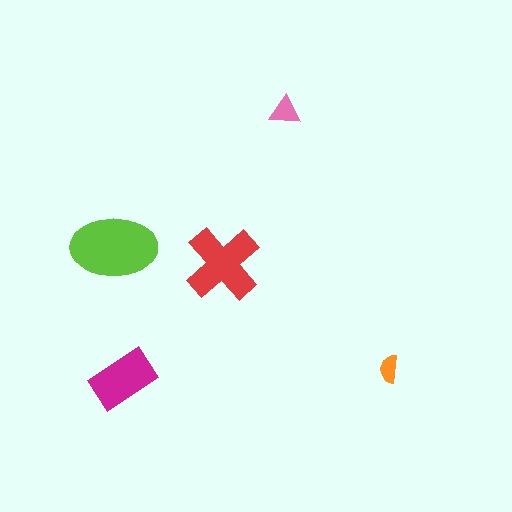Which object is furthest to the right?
The orange semicircle is rightmost.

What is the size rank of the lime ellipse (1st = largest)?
1st.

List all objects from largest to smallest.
The lime ellipse, the red cross, the magenta rectangle, the pink triangle, the orange semicircle.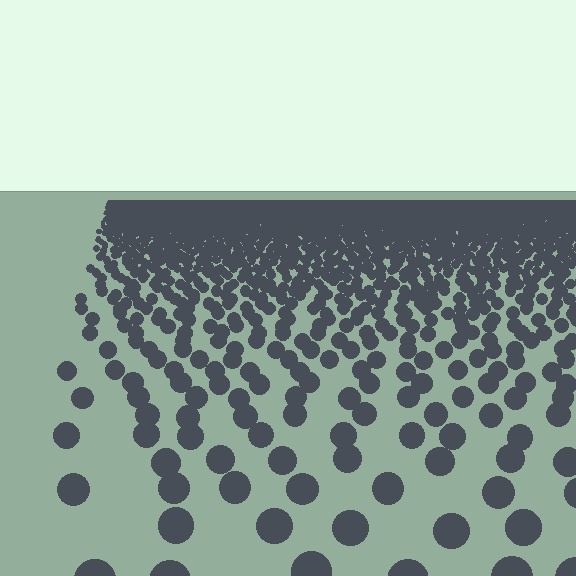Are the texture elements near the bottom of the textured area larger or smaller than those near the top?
Larger. Near the bottom, elements are closer to the viewer and appear at a bigger on-screen size.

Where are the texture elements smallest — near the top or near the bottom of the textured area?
Near the top.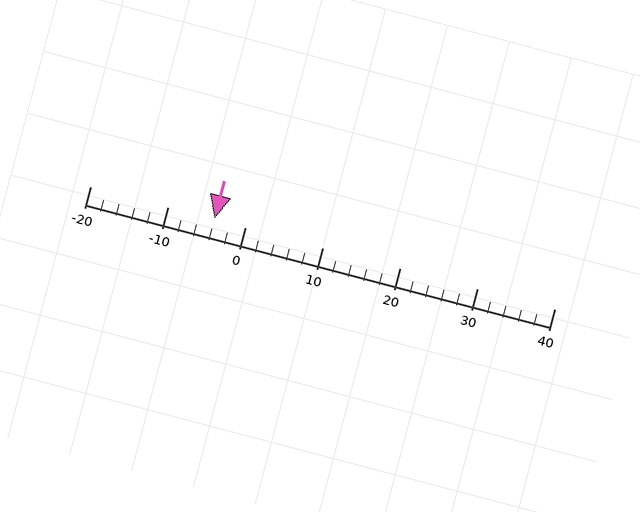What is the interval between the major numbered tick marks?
The major tick marks are spaced 10 units apart.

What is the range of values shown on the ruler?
The ruler shows values from -20 to 40.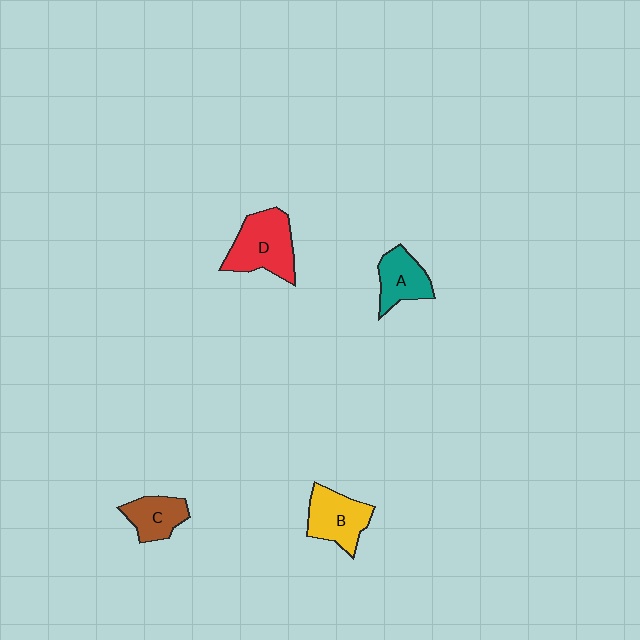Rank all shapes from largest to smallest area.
From largest to smallest: D (red), B (yellow), A (teal), C (brown).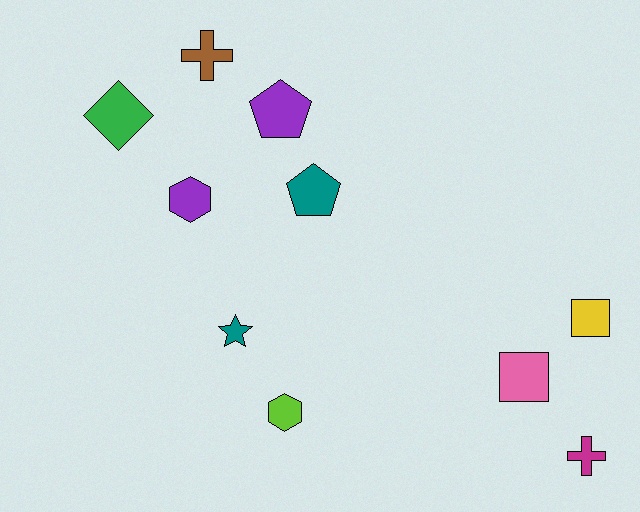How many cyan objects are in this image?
There are no cyan objects.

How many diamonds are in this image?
There is 1 diamond.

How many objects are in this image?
There are 10 objects.